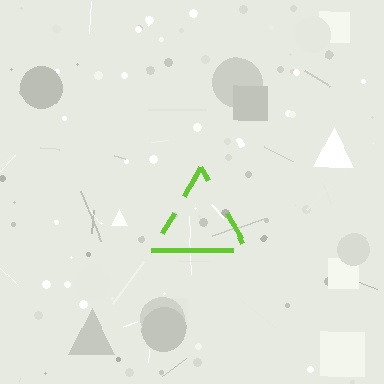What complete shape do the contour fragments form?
The contour fragments form a triangle.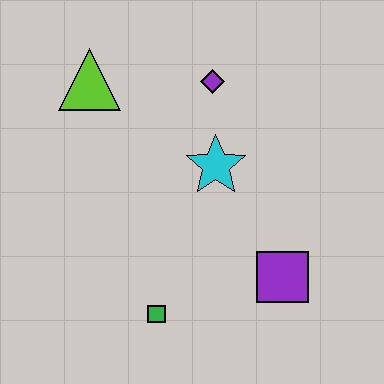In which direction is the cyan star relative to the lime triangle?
The cyan star is to the right of the lime triangle.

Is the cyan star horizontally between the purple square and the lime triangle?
Yes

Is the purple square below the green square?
No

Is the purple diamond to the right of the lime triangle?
Yes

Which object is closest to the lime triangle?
The purple diamond is closest to the lime triangle.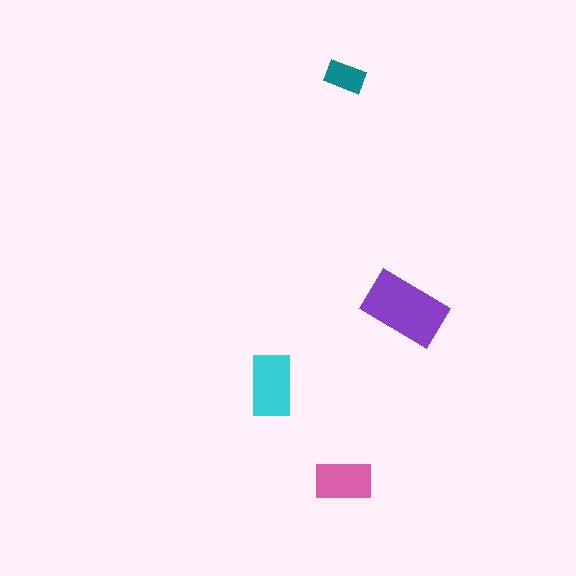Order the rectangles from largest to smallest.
the purple one, the cyan one, the pink one, the teal one.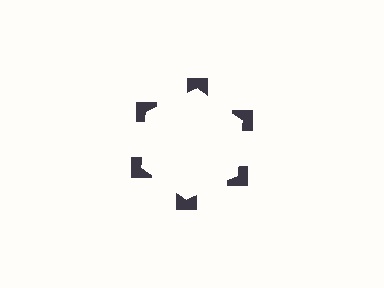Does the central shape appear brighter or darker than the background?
It typically appears slightly brighter than the background, even though no actual brightness change is drawn.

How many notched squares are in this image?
There are 6 — one at each vertex of the illusory hexagon.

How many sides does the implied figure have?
6 sides.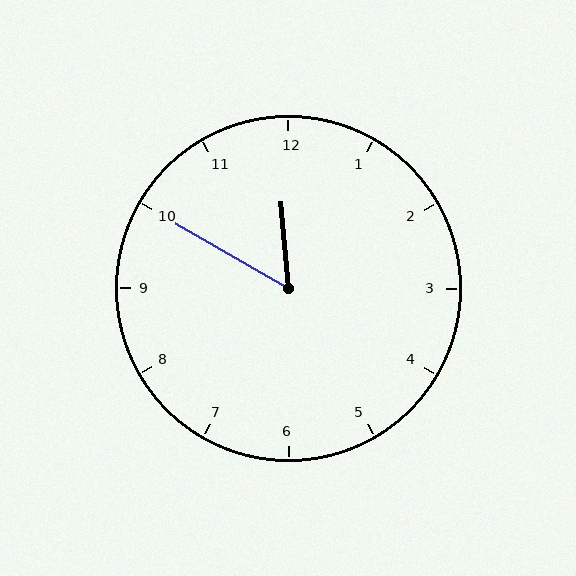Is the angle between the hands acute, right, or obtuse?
It is acute.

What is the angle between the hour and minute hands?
Approximately 55 degrees.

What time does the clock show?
11:50.